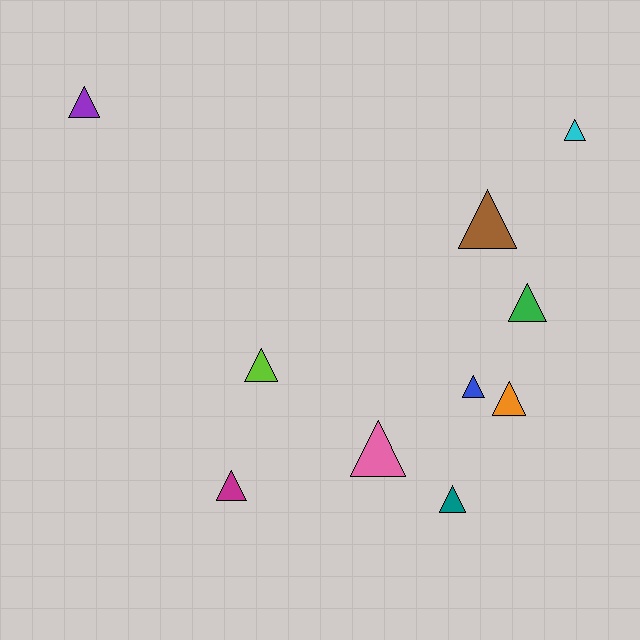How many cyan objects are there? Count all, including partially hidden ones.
There is 1 cyan object.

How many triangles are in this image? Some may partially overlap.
There are 10 triangles.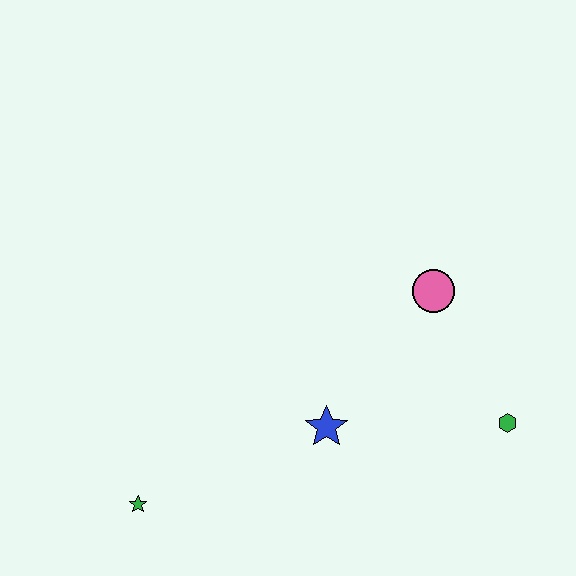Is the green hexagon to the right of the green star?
Yes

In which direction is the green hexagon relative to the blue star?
The green hexagon is to the right of the blue star.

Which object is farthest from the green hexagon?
The green star is farthest from the green hexagon.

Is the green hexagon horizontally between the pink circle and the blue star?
No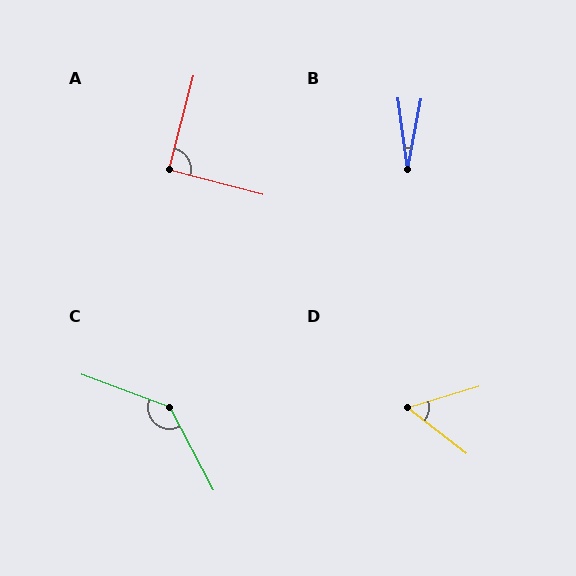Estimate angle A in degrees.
Approximately 90 degrees.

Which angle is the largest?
C, at approximately 138 degrees.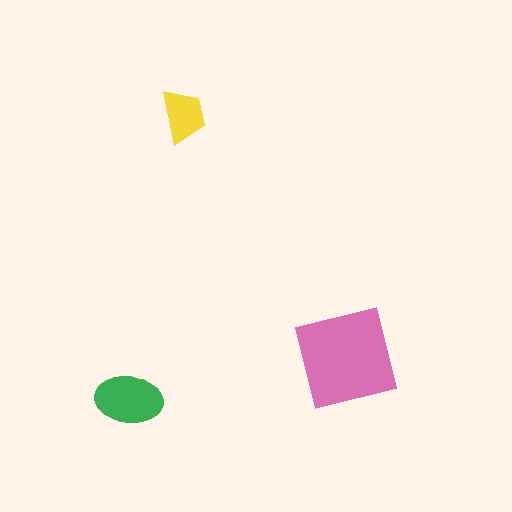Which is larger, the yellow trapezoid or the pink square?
The pink square.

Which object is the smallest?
The yellow trapezoid.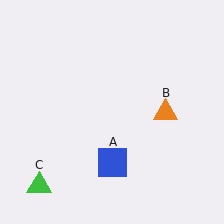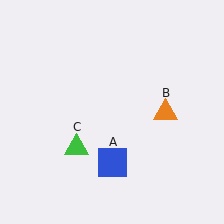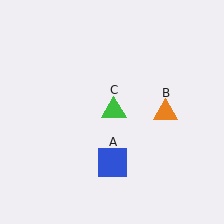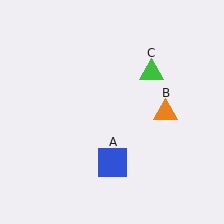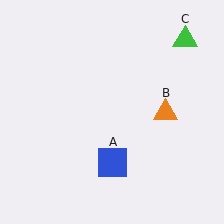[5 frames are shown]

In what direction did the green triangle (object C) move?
The green triangle (object C) moved up and to the right.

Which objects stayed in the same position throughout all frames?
Blue square (object A) and orange triangle (object B) remained stationary.